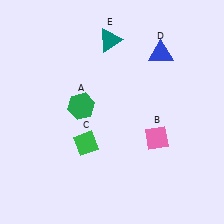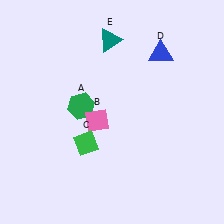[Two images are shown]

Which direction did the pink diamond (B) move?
The pink diamond (B) moved left.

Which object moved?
The pink diamond (B) moved left.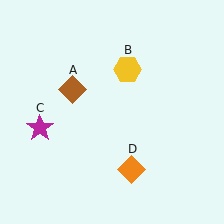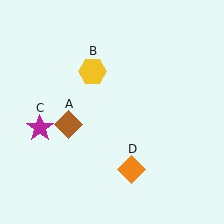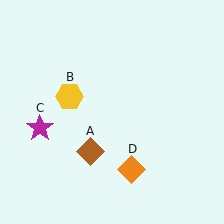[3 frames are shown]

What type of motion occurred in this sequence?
The brown diamond (object A), yellow hexagon (object B) rotated counterclockwise around the center of the scene.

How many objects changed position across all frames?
2 objects changed position: brown diamond (object A), yellow hexagon (object B).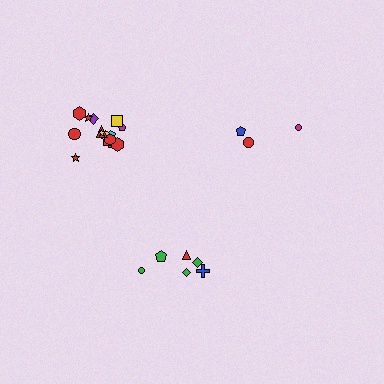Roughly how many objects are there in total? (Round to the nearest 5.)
Roughly 25 objects in total.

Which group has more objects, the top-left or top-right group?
The top-left group.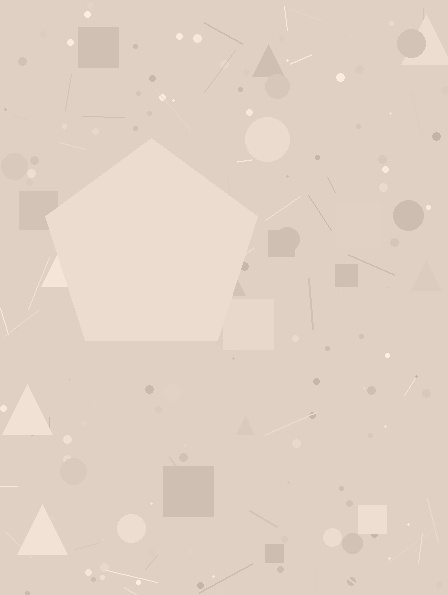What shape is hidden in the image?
A pentagon is hidden in the image.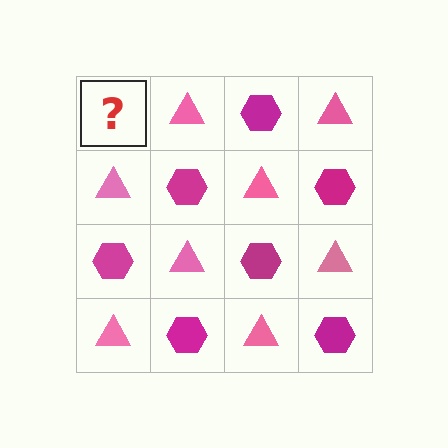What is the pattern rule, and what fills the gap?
The rule is that it alternates magenta hexagon and pink triangle in a checkerboard pattern. The gap should be filled with a magenta hexagon.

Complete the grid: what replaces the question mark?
The question mark should be replaced with a magenta hexagon.